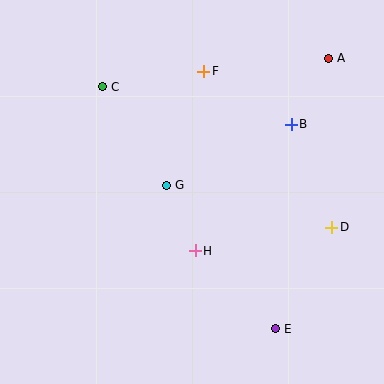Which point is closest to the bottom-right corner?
Point E is closest to the bottom-right corner.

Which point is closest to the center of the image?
Point G at (167, 185) is closest to the center.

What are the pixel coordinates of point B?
Point B is at (291, 124).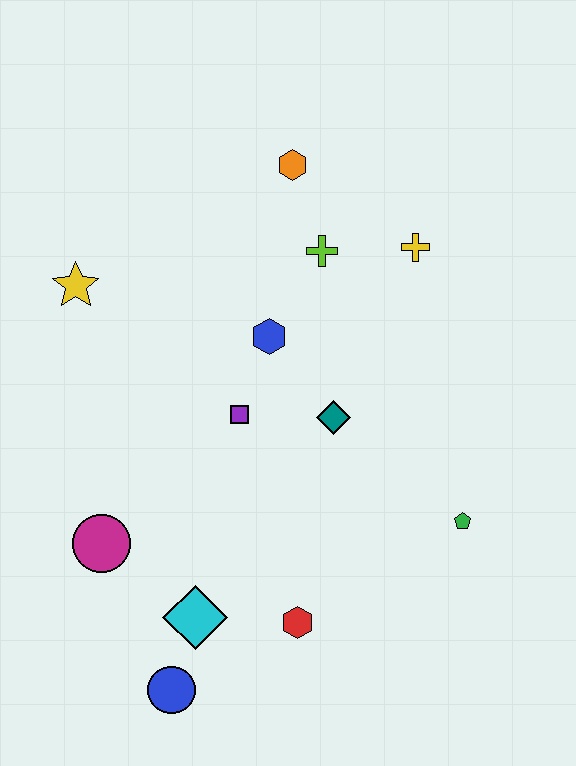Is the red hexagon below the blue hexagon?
Yes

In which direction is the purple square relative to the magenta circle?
The purple square is to the right of the magenta circle.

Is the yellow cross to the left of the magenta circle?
No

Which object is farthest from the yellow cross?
The blue circle is farthest from the yellow cross.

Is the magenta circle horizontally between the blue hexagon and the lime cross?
No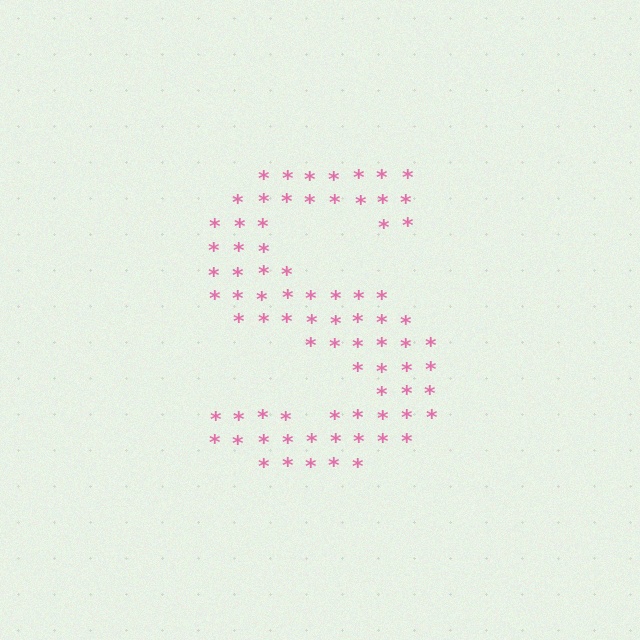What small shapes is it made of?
It is made of small asterisks.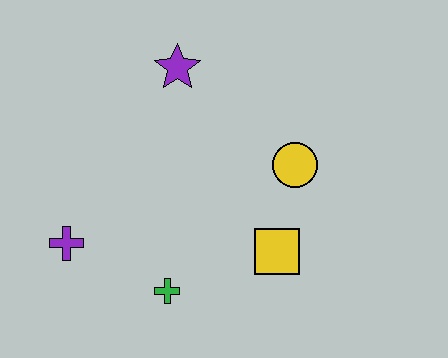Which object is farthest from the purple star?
The green cross is farthest from the purple star.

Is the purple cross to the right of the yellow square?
No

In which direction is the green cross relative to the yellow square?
The green cross is to the left of the yellow square.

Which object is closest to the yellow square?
The yellow circle is closest to the yellow square.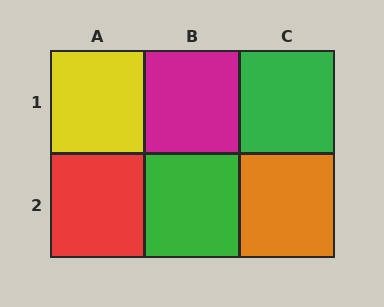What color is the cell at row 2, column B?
Green.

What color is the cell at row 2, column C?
Orange.